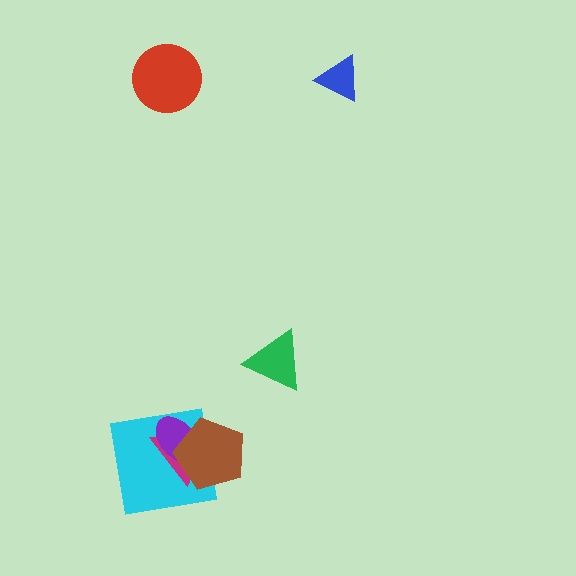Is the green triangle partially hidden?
No, no other shape covers it.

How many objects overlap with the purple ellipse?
3 objects overlap with the purple ellipse.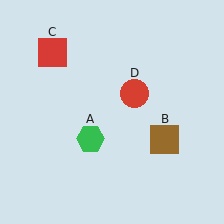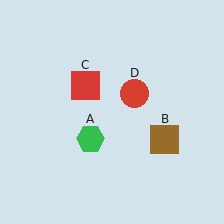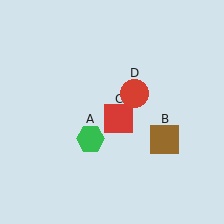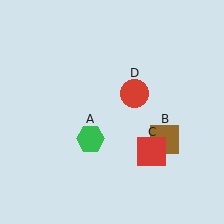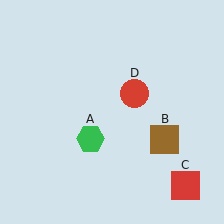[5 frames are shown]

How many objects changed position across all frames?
1 object changed position: red square (object C).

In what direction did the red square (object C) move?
The red square (object C) moved down and to the right.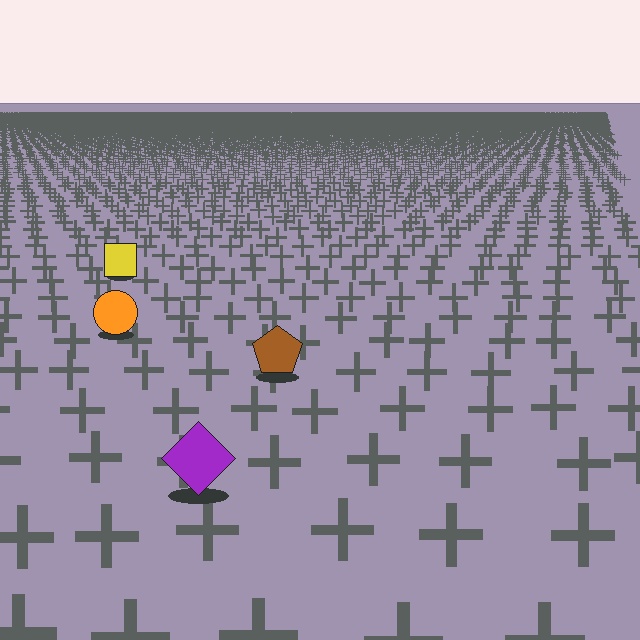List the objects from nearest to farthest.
From nearest to farthest: the purple diamond, the brown pentagon, the orange circle, the yellow square.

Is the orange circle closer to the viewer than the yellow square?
Yes. The orange circle is closer — you can tell from the texture gradient: the ground texture is coarser near it.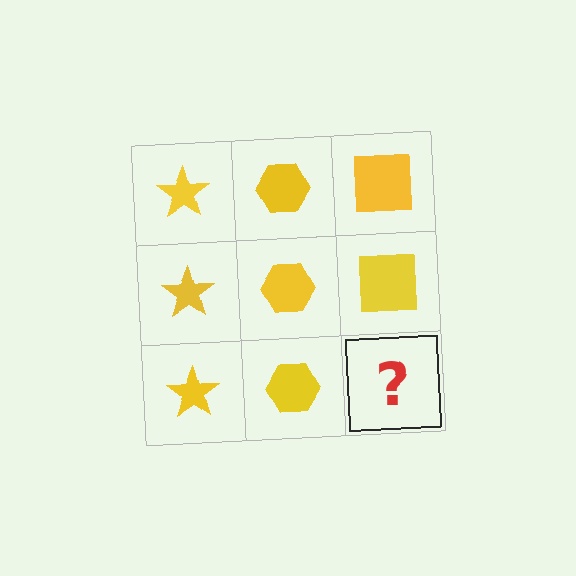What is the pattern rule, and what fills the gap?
The rule is that each column has a consistent shape. The gap should be filled with a yellow square.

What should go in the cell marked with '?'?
The missing cell should contain a yellow square.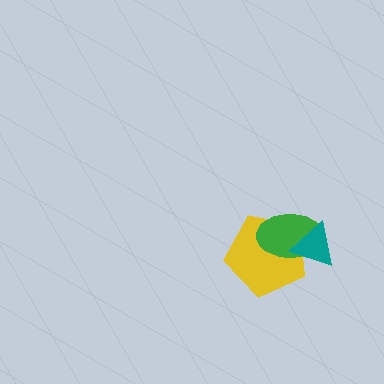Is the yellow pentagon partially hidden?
Yes, it is partially covered by another shape.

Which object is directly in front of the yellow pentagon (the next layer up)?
The green ellipse is directly in front of the yellow pentagon.